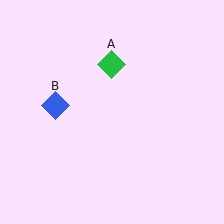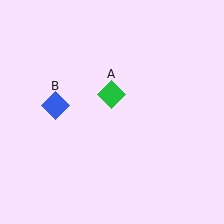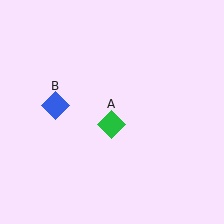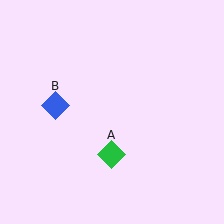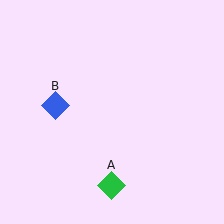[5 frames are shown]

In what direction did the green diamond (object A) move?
The green diamond (object A) moved down.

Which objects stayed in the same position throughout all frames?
Blue diamond (object B) remained stationary.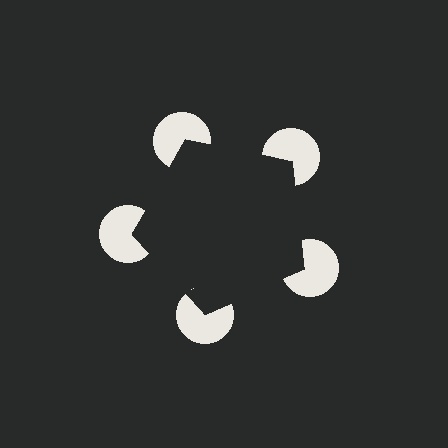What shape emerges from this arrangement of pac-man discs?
An illusory pentagon — its edges are inferred from the aligned wedge cuts in the pac-man discs, not physically drawn.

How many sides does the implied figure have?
5 sides.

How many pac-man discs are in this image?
There are 5 — one at each vertex of the illusory pentagon.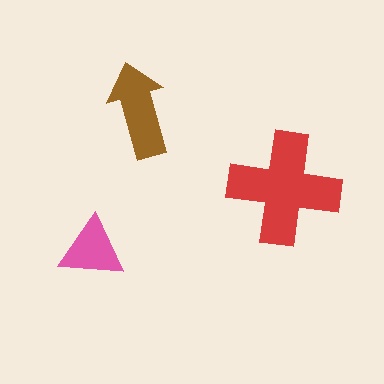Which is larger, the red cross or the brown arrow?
The red cross.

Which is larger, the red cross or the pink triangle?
The red cross.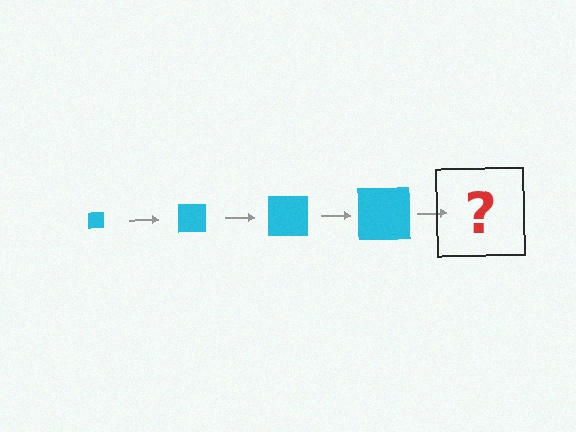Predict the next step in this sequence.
The next step is a cyan square, larger than the previous one.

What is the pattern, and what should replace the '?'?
The pattern is that the square gets progressively larger each step. The '?' should be a cyan square, larger than the previous one.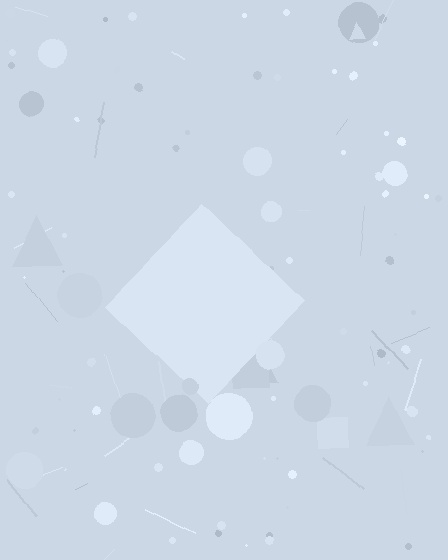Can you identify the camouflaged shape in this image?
The camouflaged shape is a diamond.